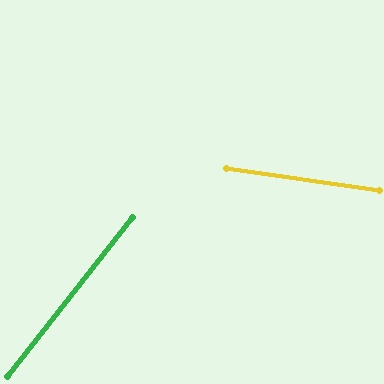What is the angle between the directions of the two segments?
Approximately 60 degrees.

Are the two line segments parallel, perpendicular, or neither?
Neither parallel nor perpendicular — they differ by about 60°.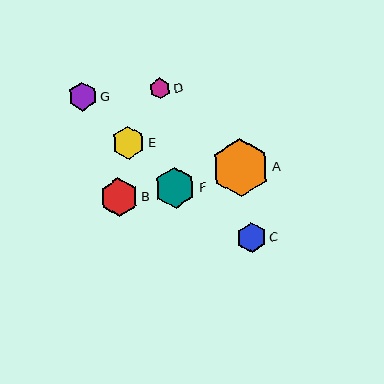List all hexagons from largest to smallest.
From largest to smallest: A, F, B, E, C, G, D.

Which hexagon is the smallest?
Hexagon D is the smallest with a size of approximately 21 pixels.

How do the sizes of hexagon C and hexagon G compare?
Hexagon C and hexagon G are approximately the same size.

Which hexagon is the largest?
Hexagon A is the largest with a size of approximately 58 pixels.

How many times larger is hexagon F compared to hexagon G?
Hexagon F is approximately 1.4 times the size of hexagon G.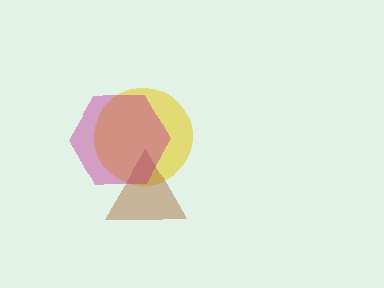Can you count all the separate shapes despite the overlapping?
Yes, there are 3 separate shapes.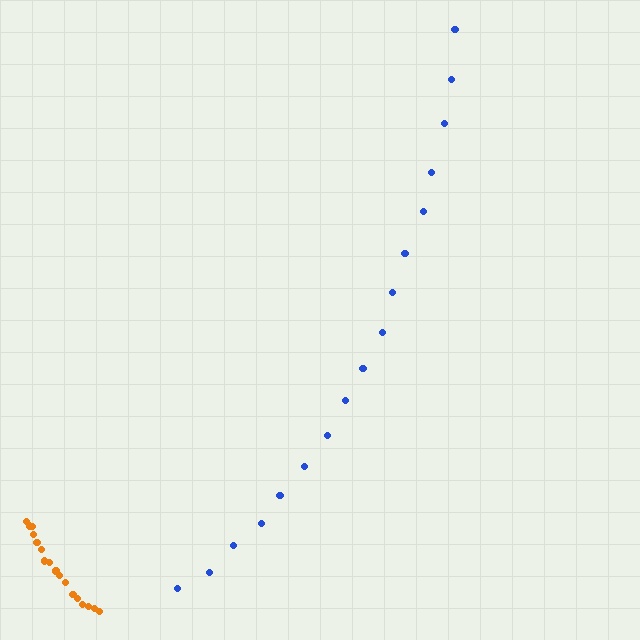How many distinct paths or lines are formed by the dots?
There are 2 distinct paths.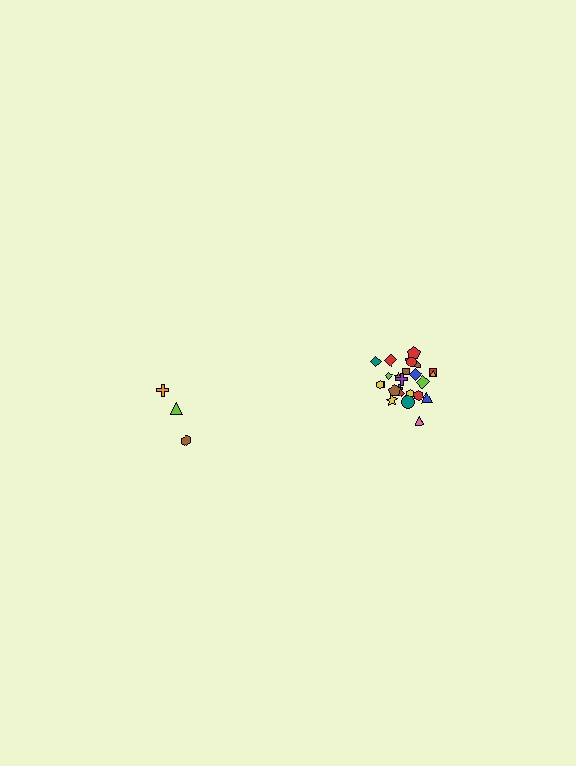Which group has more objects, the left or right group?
The right group.